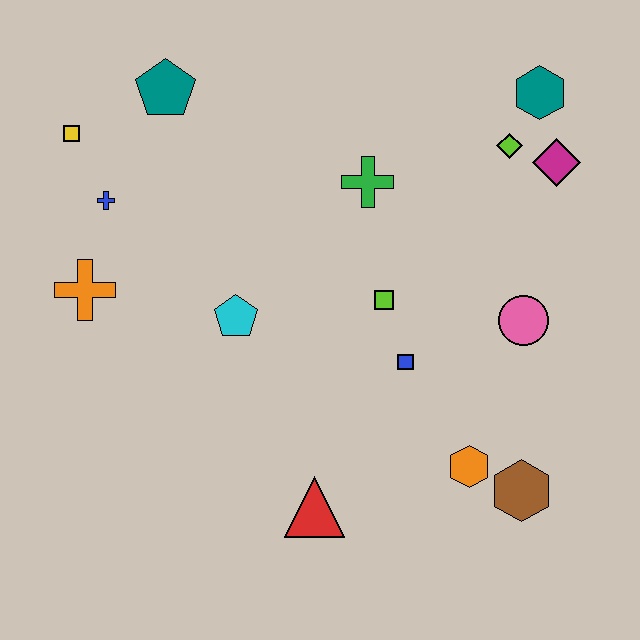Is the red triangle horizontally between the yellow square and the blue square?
Yes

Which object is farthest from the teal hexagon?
The orange cross is farthest from the teal hexagon.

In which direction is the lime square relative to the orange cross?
The lime square is to the right of the orange cross.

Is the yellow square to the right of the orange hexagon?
No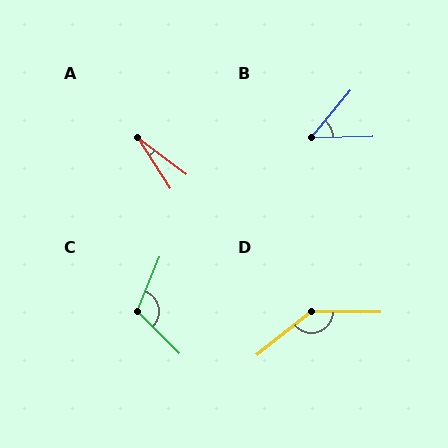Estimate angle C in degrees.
Approximately 113 degrees.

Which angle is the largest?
D, at approximately 141 degrees.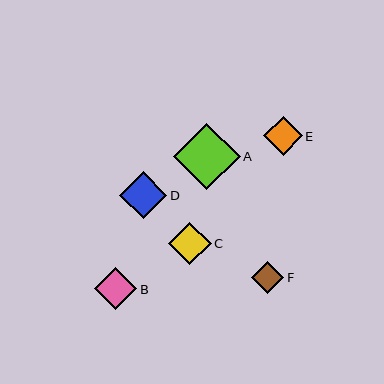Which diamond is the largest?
Diamond A is the largest with a size of approximately 67 pixels.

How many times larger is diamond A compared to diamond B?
Diamond A is approximately 1.6 times the size of diamond B.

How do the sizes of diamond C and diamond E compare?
Diamond C and diamond E are approximately the same size.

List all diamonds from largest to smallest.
From largest to smallest: A, D, C, B, E, F.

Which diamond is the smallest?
Diamond F is the smallest with a size of approximately 33 pixels.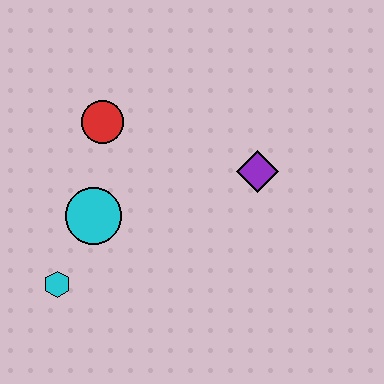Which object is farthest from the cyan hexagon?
The purple diamond is farthest from the cyan hexagon.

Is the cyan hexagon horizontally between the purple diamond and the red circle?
No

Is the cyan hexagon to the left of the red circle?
Yes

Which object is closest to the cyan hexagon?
The cyan circle is closest to the cyan hexagon.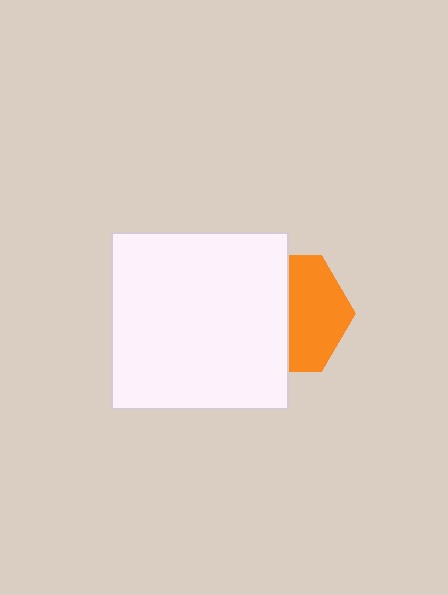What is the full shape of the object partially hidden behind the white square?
The partially hidden object is an orange hexagon.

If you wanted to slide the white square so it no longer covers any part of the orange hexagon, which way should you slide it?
Slide it left — that is the most direct way to separate the two shapes.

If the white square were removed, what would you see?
You would see the complete orange hexagon.